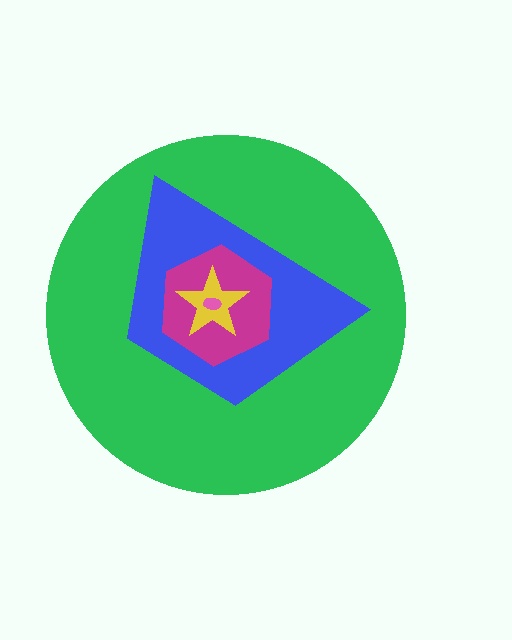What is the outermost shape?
The green circle.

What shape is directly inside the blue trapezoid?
The magenta hexagon.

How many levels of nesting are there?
5.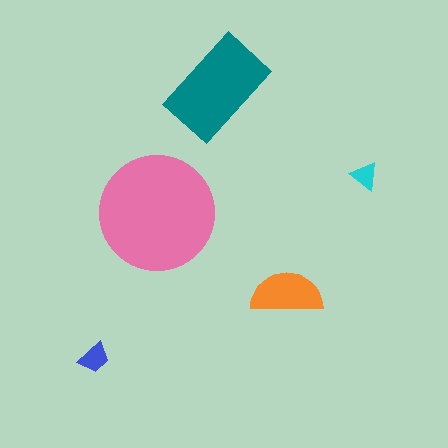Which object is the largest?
The pink circle.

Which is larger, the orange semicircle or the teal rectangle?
The teal rectangle.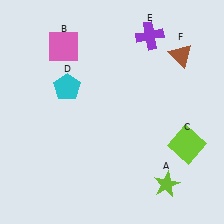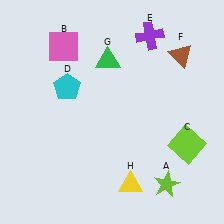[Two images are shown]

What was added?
A green triangle (G), a yellow triangle (H) were added in Image 2.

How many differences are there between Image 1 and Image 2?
There are 2 differences between the two images.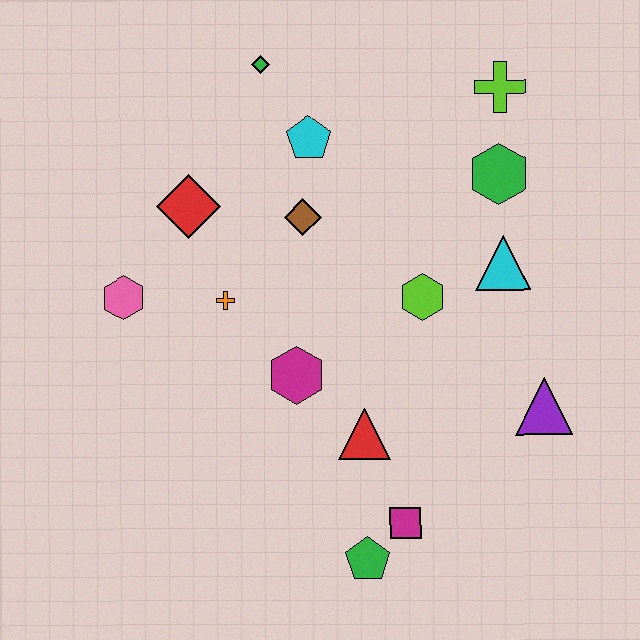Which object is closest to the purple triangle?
The cyan triangle is closest to the purple triangle.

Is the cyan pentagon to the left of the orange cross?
No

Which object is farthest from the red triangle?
The green diamond is farthest from the red triangle.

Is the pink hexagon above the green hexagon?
No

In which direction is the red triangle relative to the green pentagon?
The red triangle is above the green pentagon.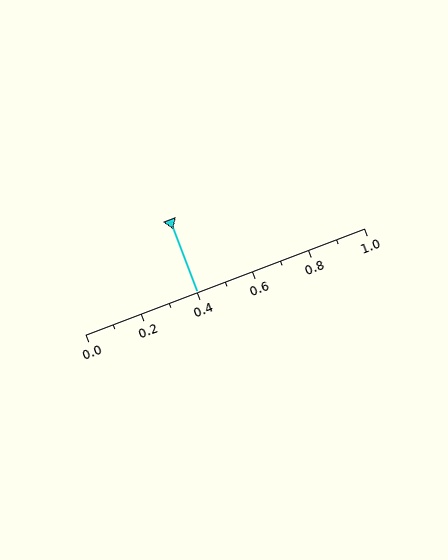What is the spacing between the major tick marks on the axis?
The major ticks are spaced 0.2 apart.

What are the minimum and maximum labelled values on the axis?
The axis runs from 0.0 to 1.0.